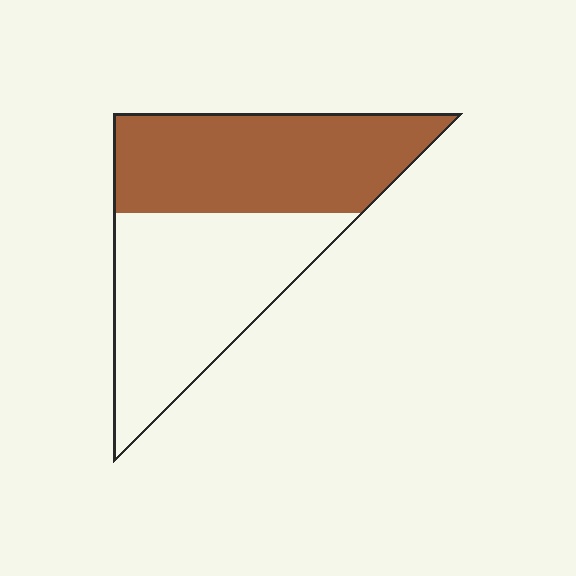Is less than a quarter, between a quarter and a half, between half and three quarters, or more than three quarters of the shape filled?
Between a quarter and a half.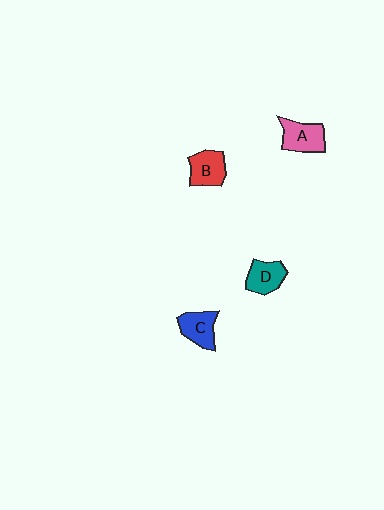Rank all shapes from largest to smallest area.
From largest to smallest: A (pink), B (red), C (blue), D (teal).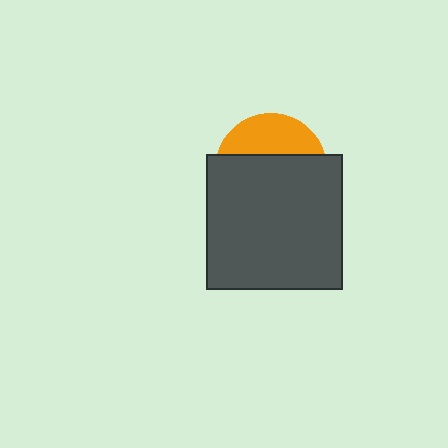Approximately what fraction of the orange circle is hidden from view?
Roughly 68% of the orange circle is hidden behind the dark gray square.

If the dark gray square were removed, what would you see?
You would see the complete orange circle.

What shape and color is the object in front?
The object in front is a dark gray square.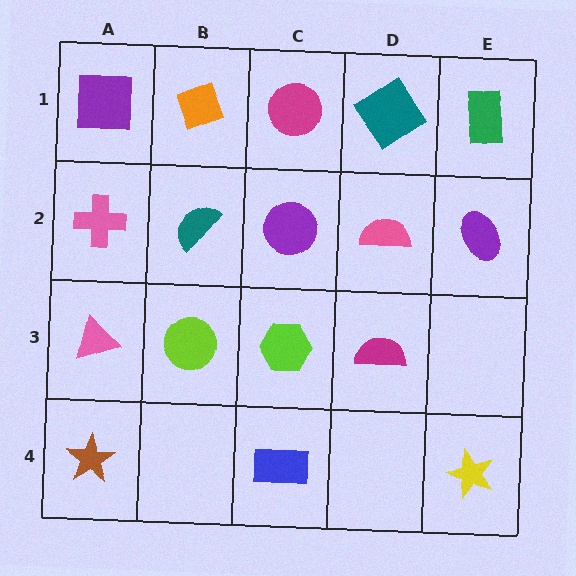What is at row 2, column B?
A teal semicircle.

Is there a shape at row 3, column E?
No, that cell is empty.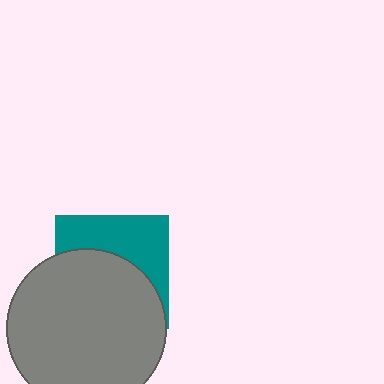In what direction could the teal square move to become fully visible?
The teal square could move up. That would shift it out from behind the gray circle entirely.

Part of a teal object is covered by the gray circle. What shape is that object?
It is a square.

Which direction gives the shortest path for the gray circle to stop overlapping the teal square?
Moving down gives the shortest separation.